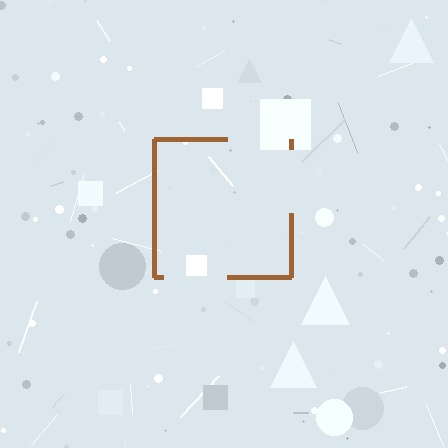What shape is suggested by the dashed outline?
The dashed outline suggests a square.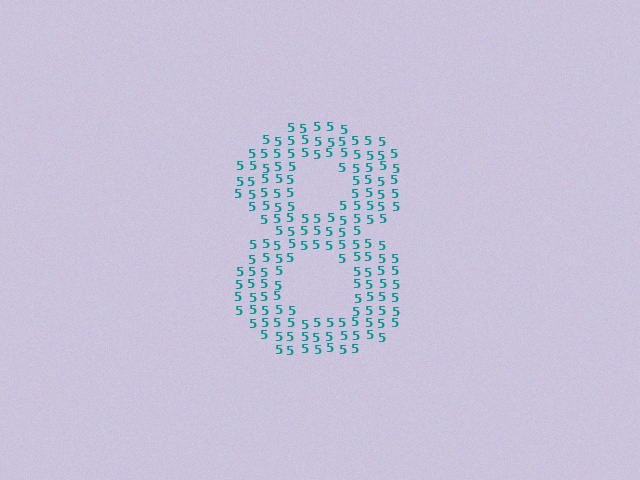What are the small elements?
The small elements are digit 5's.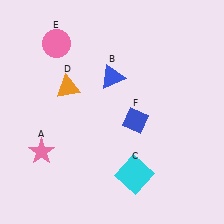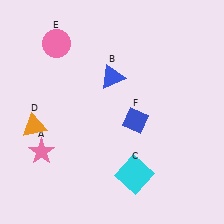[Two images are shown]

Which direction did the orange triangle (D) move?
The orange triangle (D) moved down.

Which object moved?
The orange triangle (D) moved down.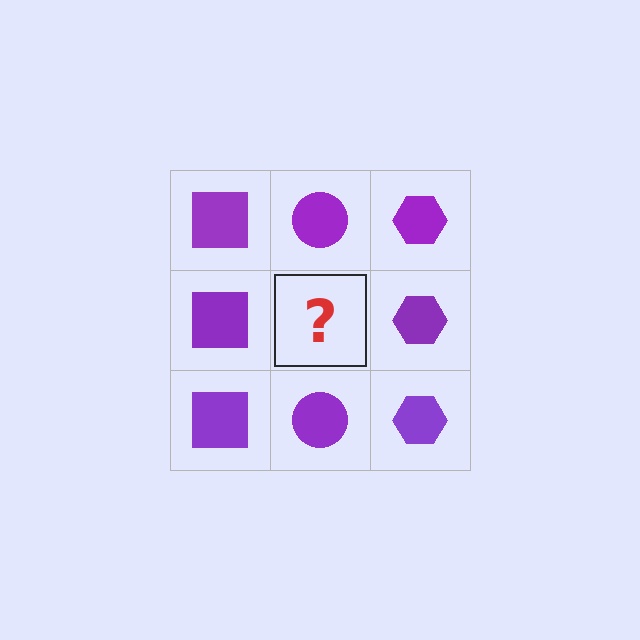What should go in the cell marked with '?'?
The missing cell should contain a purple circle.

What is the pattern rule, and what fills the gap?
The rule is that each column has a consistent shape. The gap should be filled with a purple circle.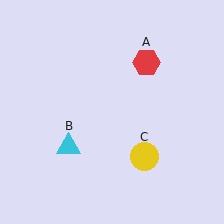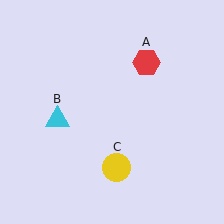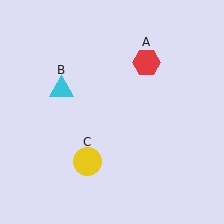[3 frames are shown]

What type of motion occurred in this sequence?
The cyan triangle (object B), yellow circle (object C) rotated clockwise around the center of the scene.